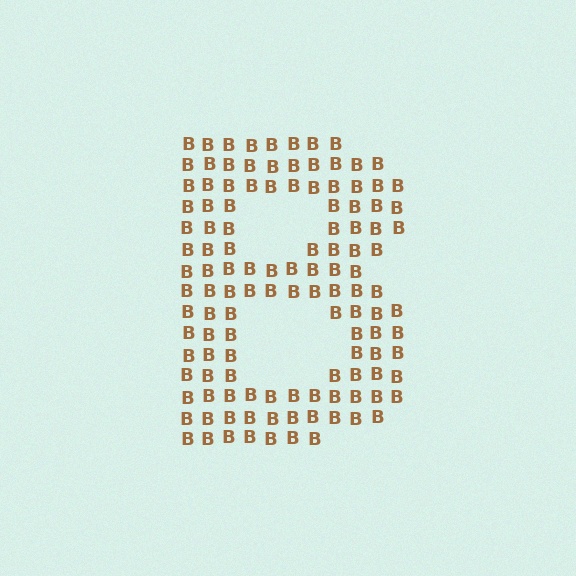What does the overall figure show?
The overall figure shows the letter B.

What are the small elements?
The small elements are letter B's.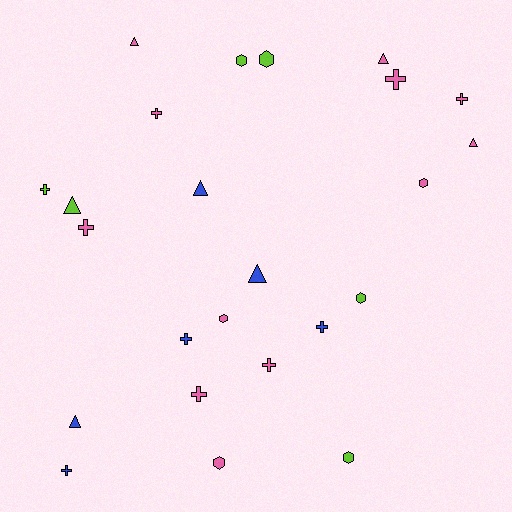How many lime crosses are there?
There is 1 lime cross.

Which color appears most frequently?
Pink, with 12 objects.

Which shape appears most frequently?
Cross, with 10 objects.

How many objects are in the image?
There are 24 objects.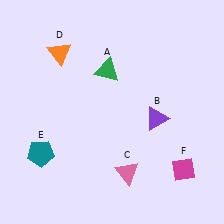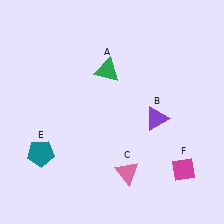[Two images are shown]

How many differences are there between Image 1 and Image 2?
There is 1 difference between the two images.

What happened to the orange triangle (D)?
The orange triangle (D) was removed in Image 2. It was in the top-left area of Image 1.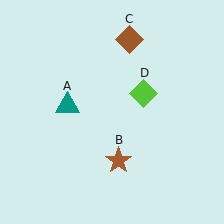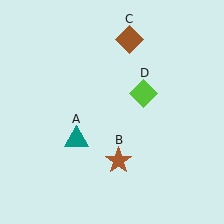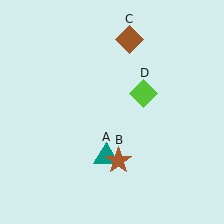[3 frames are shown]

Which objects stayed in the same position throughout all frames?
Brown star (object B) and brown diamond (object C) and lime diamond (object D) remained stationary.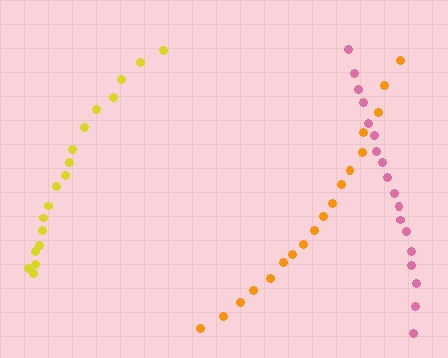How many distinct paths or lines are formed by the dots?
There are 3 distinct paths.